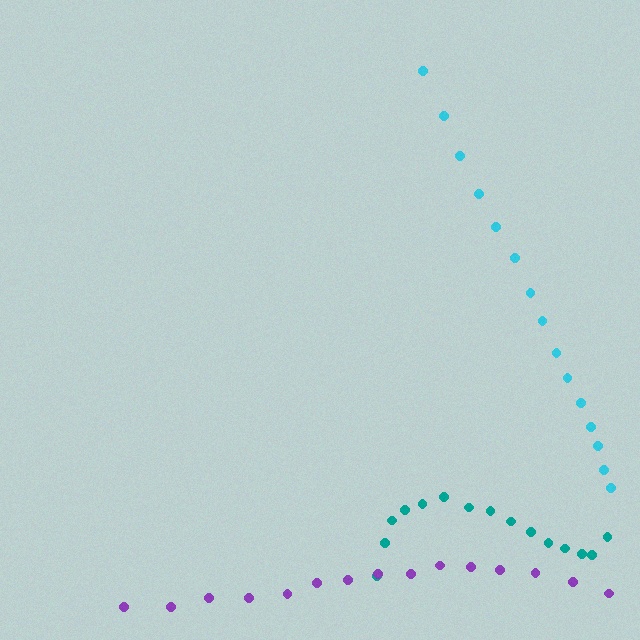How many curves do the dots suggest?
There are 3 distinct paths.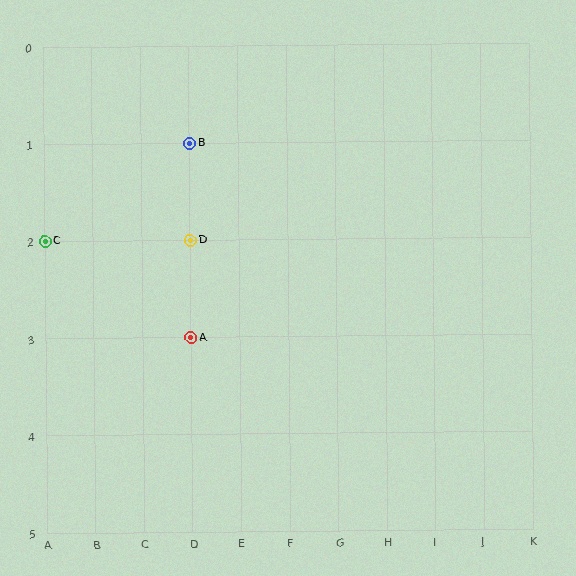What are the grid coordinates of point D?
Point D is at grid coordinates (D, 2).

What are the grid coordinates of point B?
Point B is at grid coordinates (D, 1).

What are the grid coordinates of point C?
Point C is at grid coordinates (A, 2).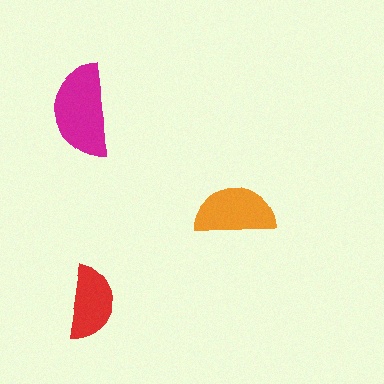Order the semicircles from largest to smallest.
the magenta one, the orange one, the red one.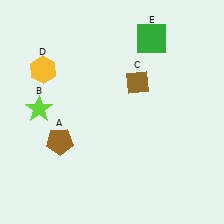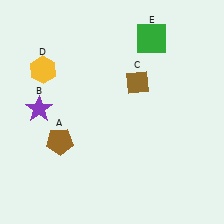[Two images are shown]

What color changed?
The star (B) changed from lime in Image 1 to purple in Image 2.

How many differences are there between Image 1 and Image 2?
There is 1 difference between the two images.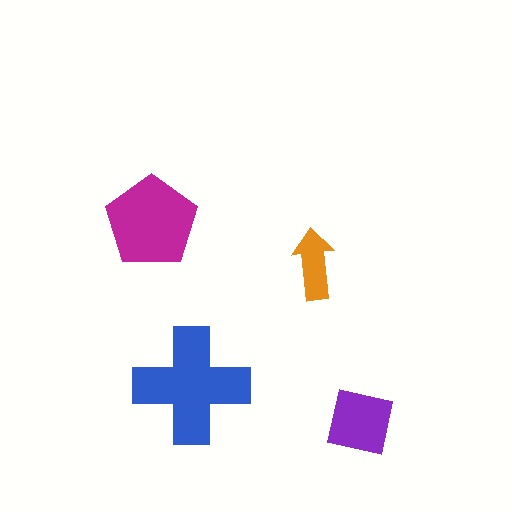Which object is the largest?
The blue cross.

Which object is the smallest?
The orange arrow.